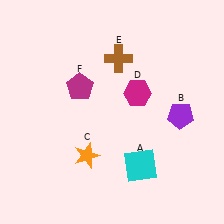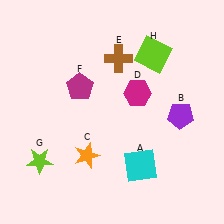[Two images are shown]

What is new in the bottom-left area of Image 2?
A lime star (G) was added in the bottom-left area of Image 2.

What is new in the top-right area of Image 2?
A lime square (H) was added in the top-right area of Image 2.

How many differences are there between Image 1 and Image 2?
There are 2 differences between the two images.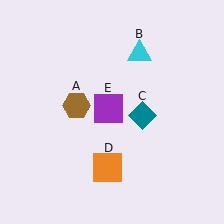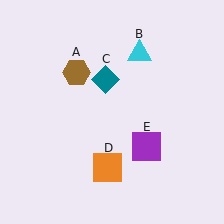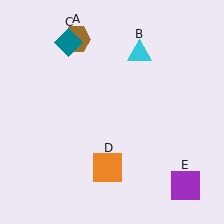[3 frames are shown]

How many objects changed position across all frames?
3 objects changed position: brown hexagon (object A), teal diamond (object C), purple square (object E).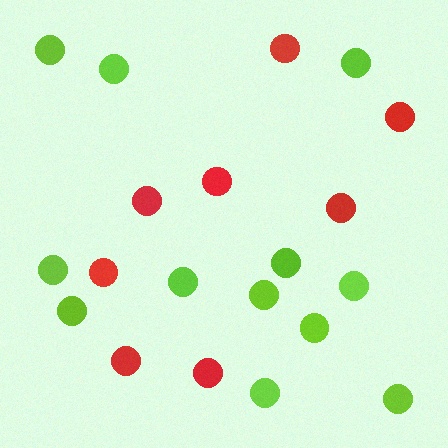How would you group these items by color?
There are 2 groups: one group of red circles (8) and one group of lime circles (12).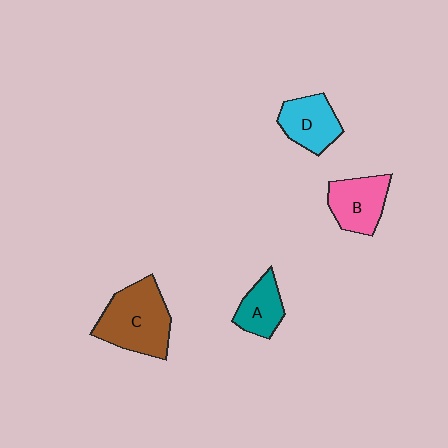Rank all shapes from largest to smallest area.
From largest to smallest: C (brown), B (pink), D (cyan), A (teal).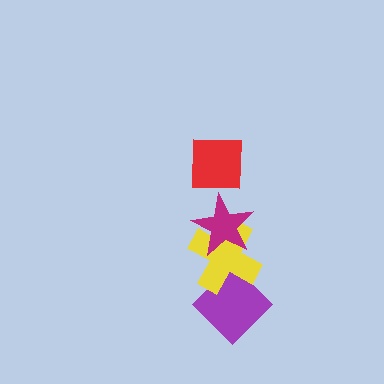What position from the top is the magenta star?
The magenta star is 2nd from the top.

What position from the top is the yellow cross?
The yellow cross is 3rd from the top.